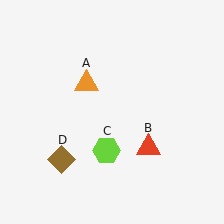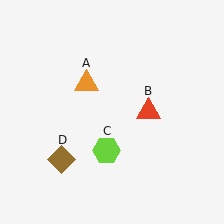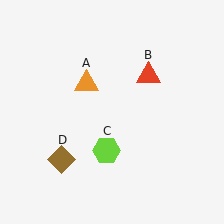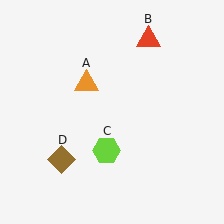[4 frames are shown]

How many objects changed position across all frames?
1 object changed position: red triangle (object B).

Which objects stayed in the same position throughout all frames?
Orange triangle (object A) and lime hexagon (object C) and brown diamond (object D) remained stationary.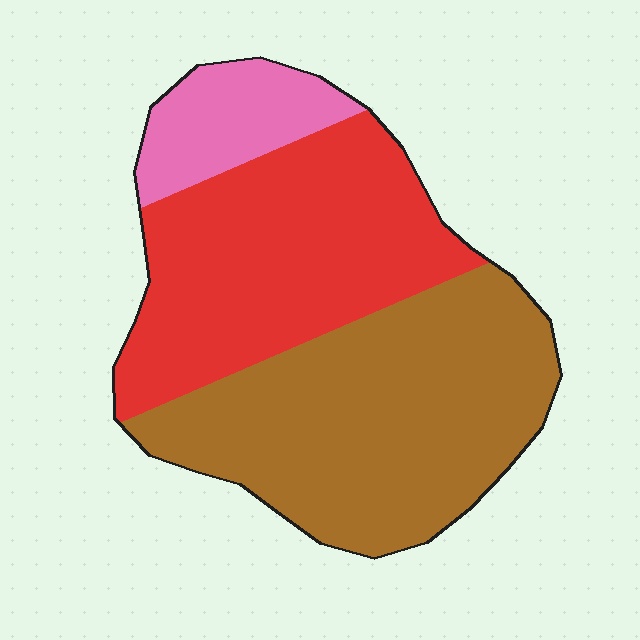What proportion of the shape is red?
Red takes up between a quarter and a half of the shape.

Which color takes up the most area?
Brown, at roughly 50%.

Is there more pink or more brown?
Brown.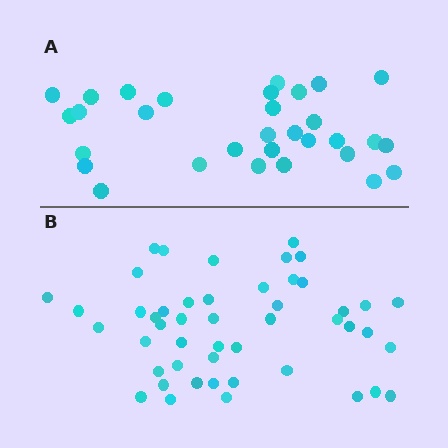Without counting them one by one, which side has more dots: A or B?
Region B (the bottom region) has more dots.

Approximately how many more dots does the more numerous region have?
Region B has approximately 15 more dots than region A.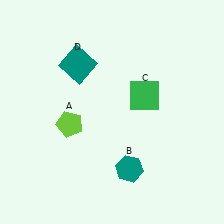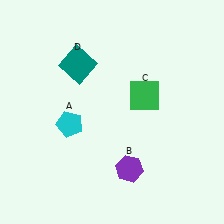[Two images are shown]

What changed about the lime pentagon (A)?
In Image 1, A is lime. In Image 2, it changed to cyan.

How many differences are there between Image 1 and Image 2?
There are 2 differences between the two images.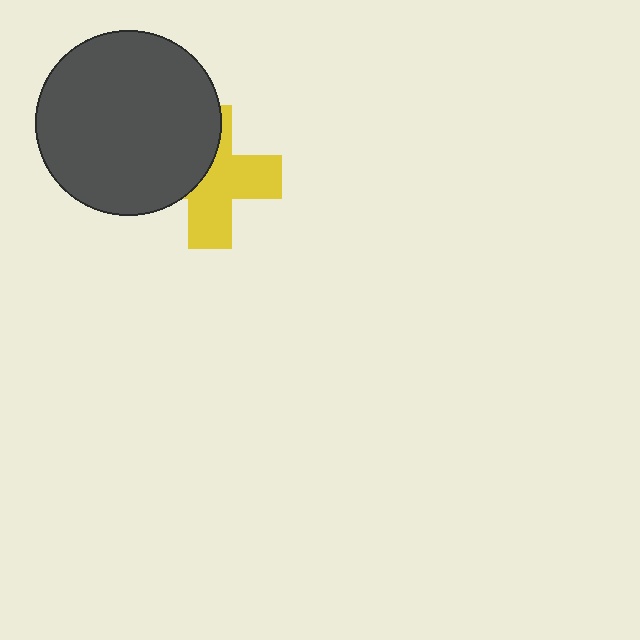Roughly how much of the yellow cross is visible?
About half of it is visible (roughly 58%).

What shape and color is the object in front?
The object in front is a dark gray circle.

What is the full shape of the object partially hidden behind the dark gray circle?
The partially hidden object is a yellow cross.